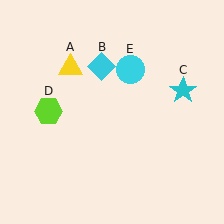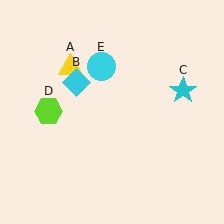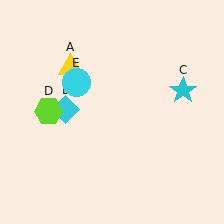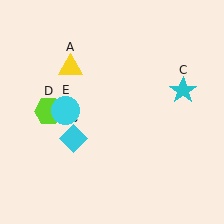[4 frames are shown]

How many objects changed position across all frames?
2 objects changed position: cyan diamond (object B), cyan circle (object E).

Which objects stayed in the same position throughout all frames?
Yellow triangle (object A) and cyan star (object C) and lime hexagon (object D) remained stationary.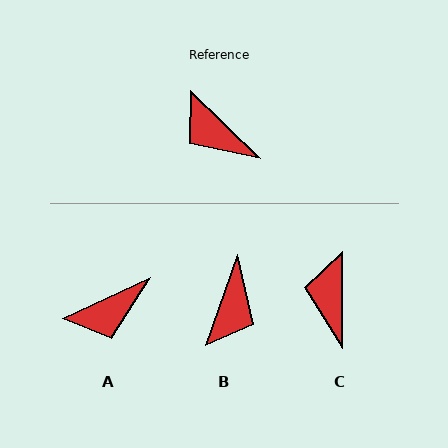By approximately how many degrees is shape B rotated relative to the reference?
Approximately 115 degrees counter-clockwise.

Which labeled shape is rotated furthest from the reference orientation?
B, about 115 degrees away.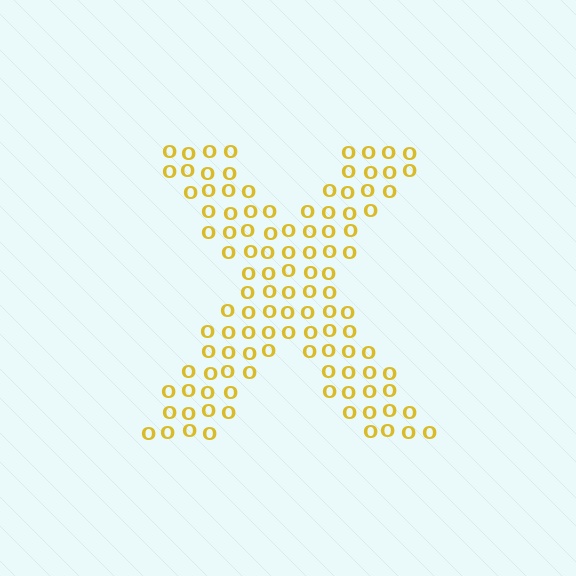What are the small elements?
The small elements are letter O's.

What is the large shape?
The large shape is the letter X.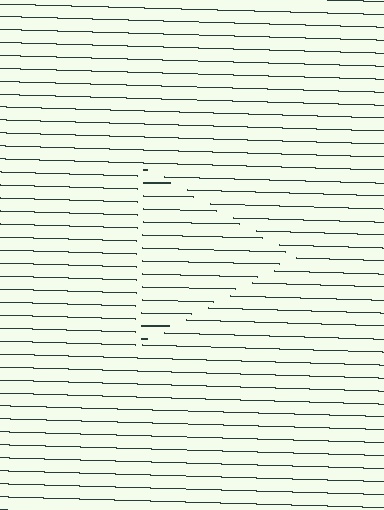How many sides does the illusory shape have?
3 sides — the line-ends trace a triangle.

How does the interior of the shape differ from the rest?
The interior of the shape contains the same grating, shifted by half a period — the contour is defined by the phase discontinuity where line-ends from the inner and outer gratings abut.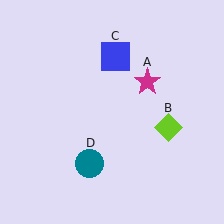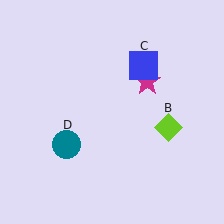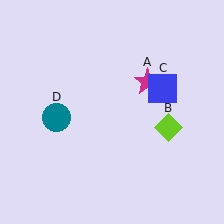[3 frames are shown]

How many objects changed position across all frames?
2 objects changed position: blue square (object C), teal circle (object D).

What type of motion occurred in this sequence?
The blue square (object C), teal circle (object D) rotated clockwise around the center of the scene.